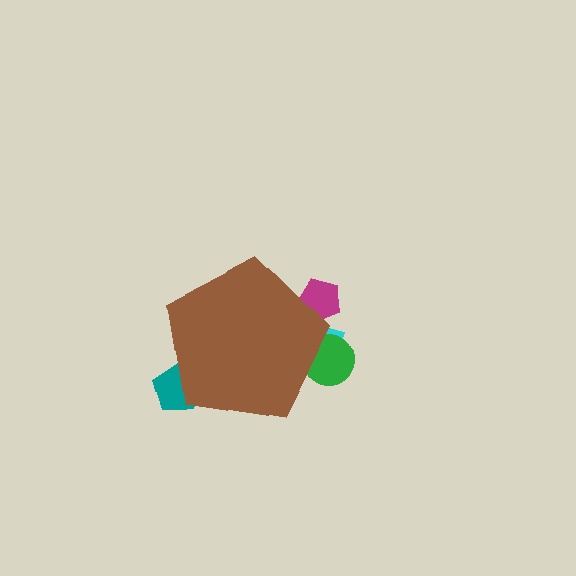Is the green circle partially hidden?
Yes, the green circle is partially hidden behind the brown pentagon.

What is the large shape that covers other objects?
A brown pentagon.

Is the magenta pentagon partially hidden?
Yes, the magenta pentagon is partially hidden behind the brown pentagon.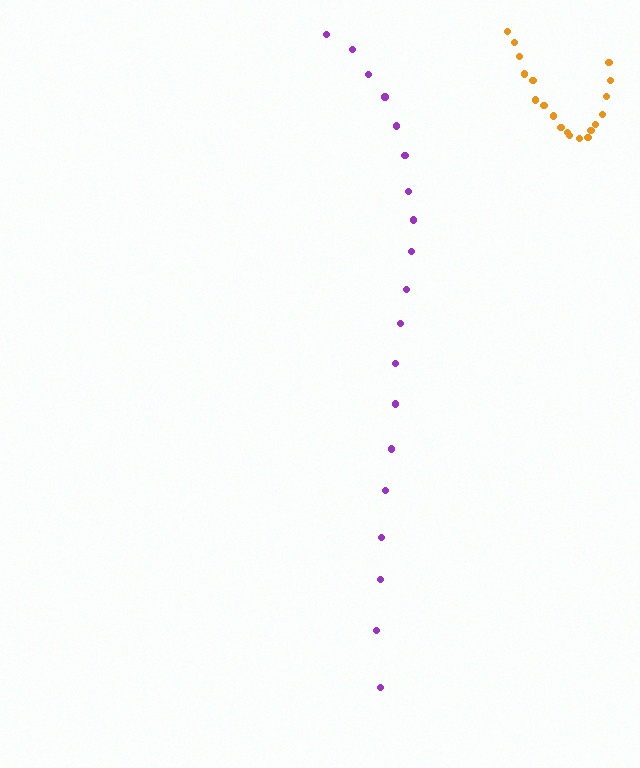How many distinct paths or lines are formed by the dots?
There are 2 distinct paths.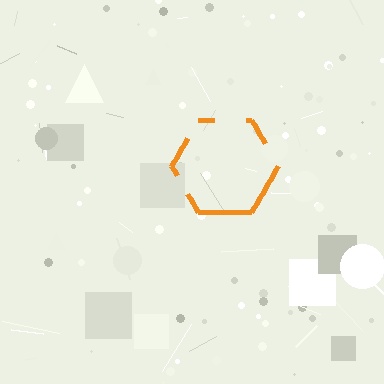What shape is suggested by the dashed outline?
The dashed outline suggests a hexagon.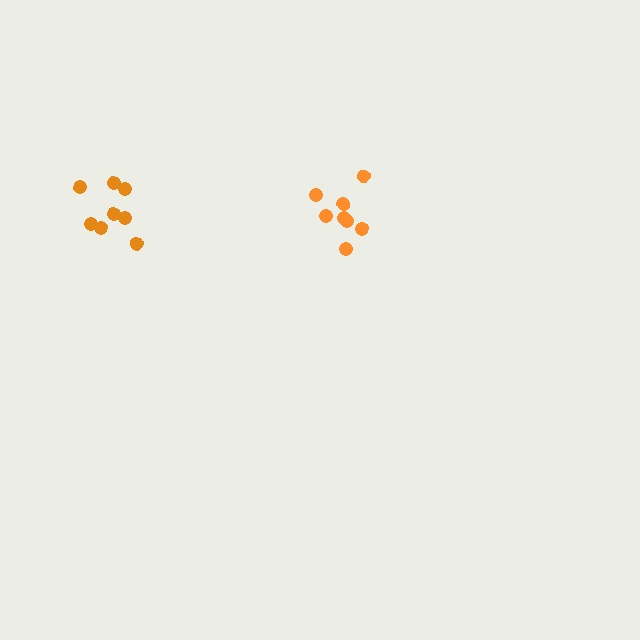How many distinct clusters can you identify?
There are 2 distinct clusters.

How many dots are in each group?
Group 1: 8 dots, Group 2: 8 dots (16 total).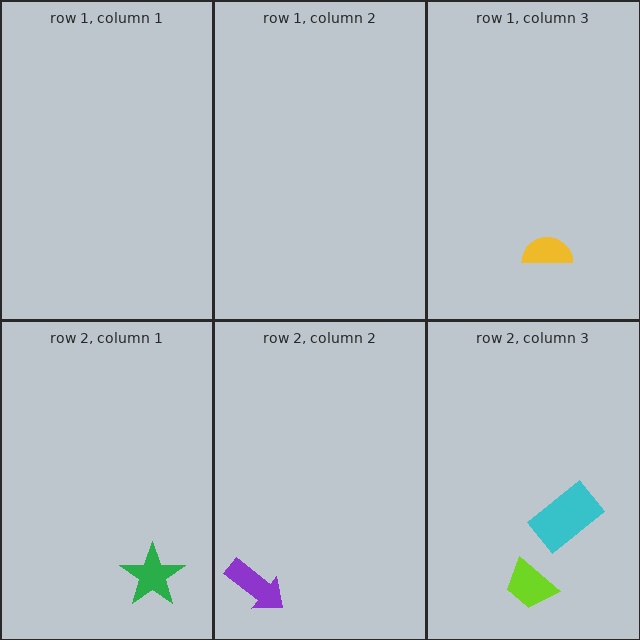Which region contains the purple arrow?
The row 2, column 2 region.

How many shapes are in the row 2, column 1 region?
1.